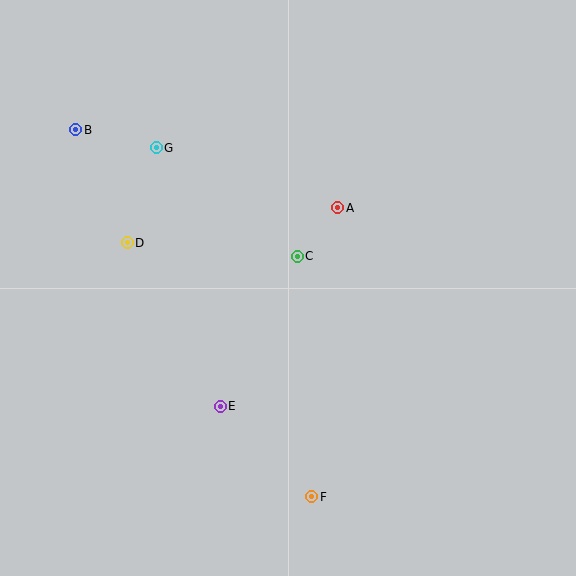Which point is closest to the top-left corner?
Point B is closest to the top-left corner.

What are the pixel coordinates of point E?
Point E is at (220, 406).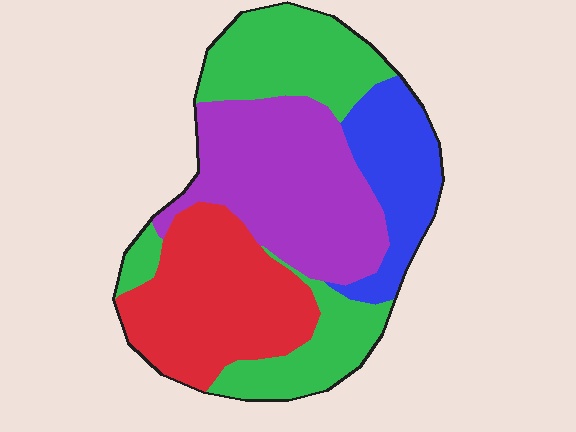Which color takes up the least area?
Blue, at roughly 15%.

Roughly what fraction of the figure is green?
Green covers about 30% of the figure.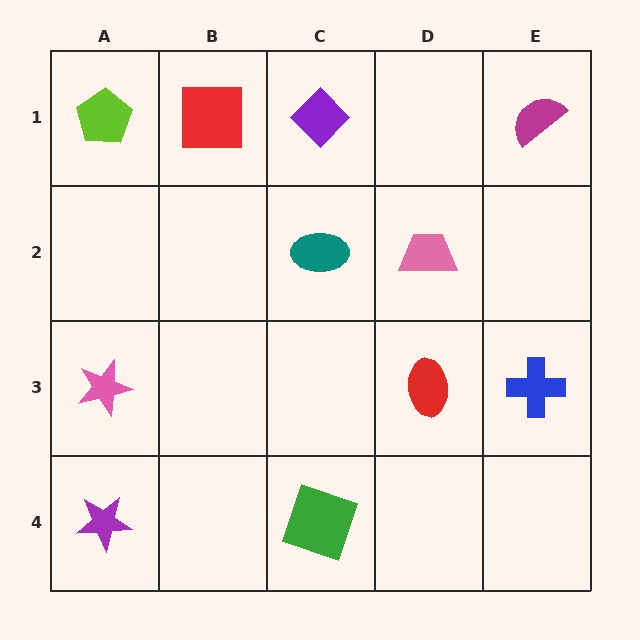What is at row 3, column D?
A red ellipse.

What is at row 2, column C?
A teal ellipse.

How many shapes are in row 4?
2 shapes.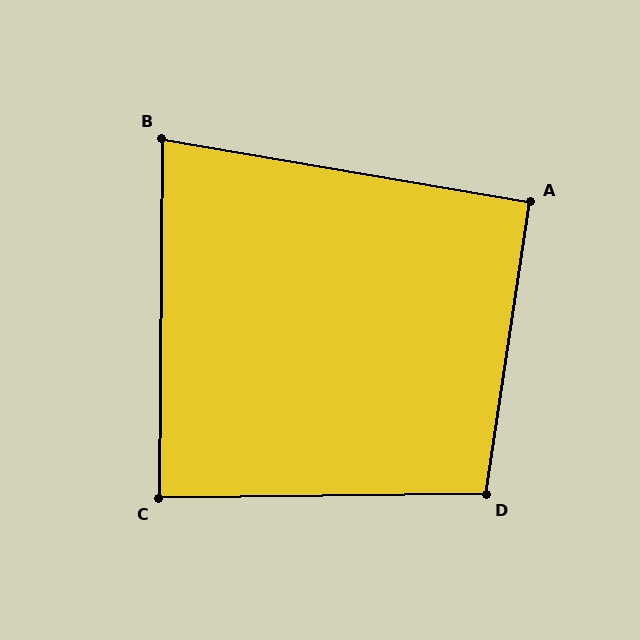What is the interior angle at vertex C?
Approximately 89 degrees (approximately right).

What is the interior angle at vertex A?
Approximately 91 degrees (approximately right).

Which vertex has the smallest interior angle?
B, at approximately 81 degrees.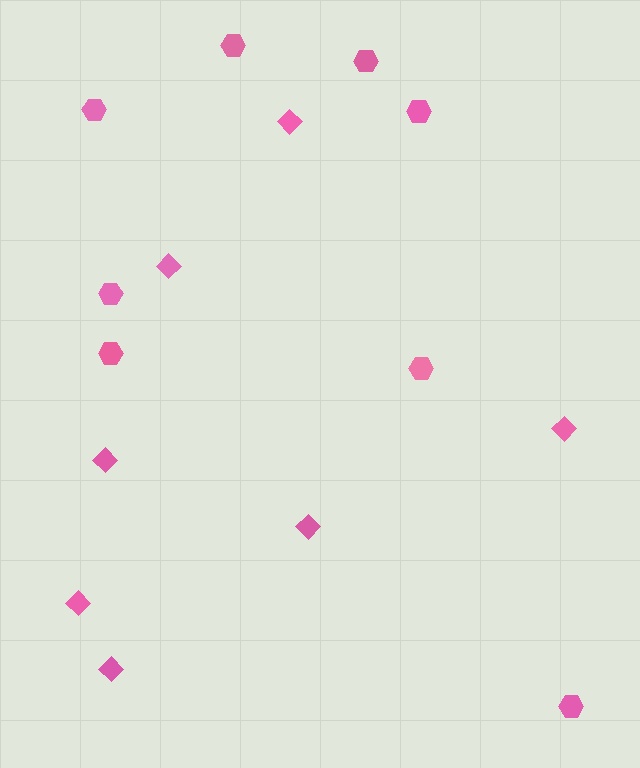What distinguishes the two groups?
There are 2 groups: one group of hexagons (8) and one group of diamonds (7).